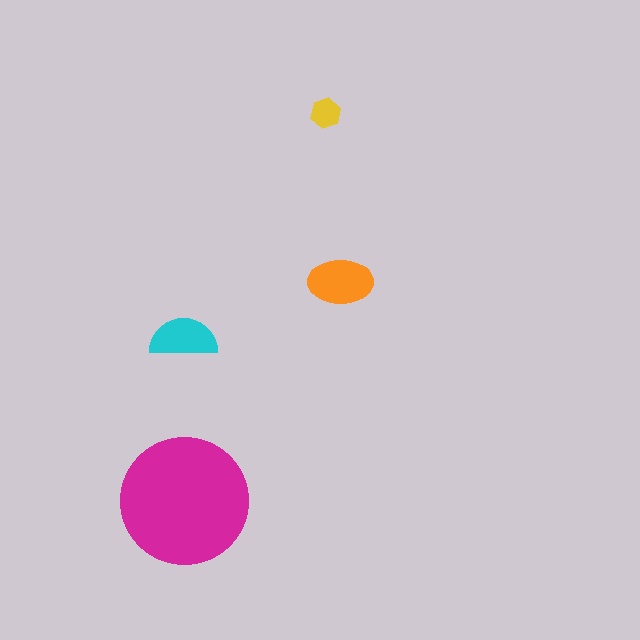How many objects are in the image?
There are 4 objects in the image.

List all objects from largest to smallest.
The magenta circle, the orange ellipse, the cyan semicircle, the yellow hexagon.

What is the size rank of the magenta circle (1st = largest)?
1st.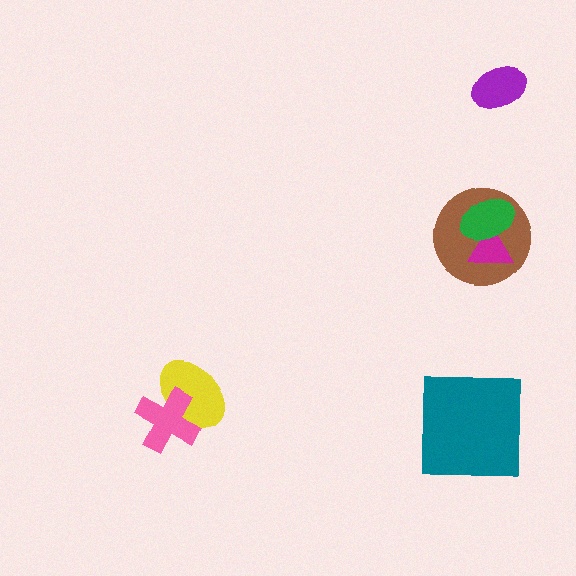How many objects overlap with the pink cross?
1 object overlaps with the pink cross.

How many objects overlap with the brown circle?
2 objects overlap with the brown circle.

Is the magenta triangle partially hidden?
Yes, it is partially covered by another shape.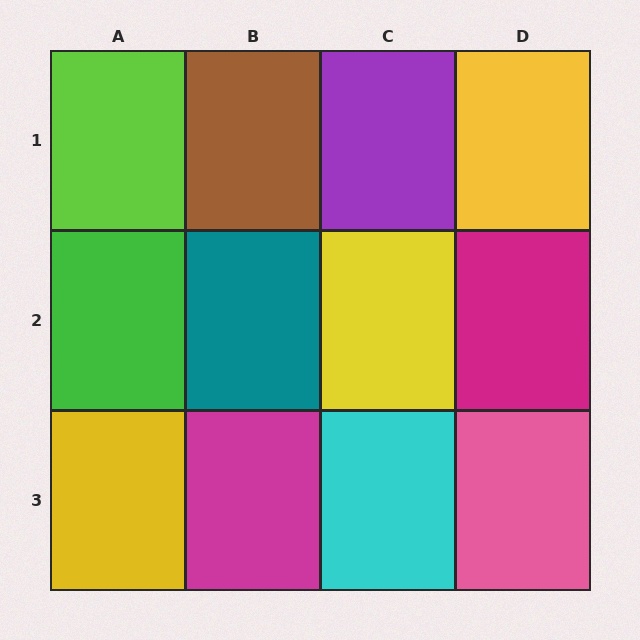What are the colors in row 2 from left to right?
Green, teal, yellow, magenta.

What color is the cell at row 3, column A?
Yellow.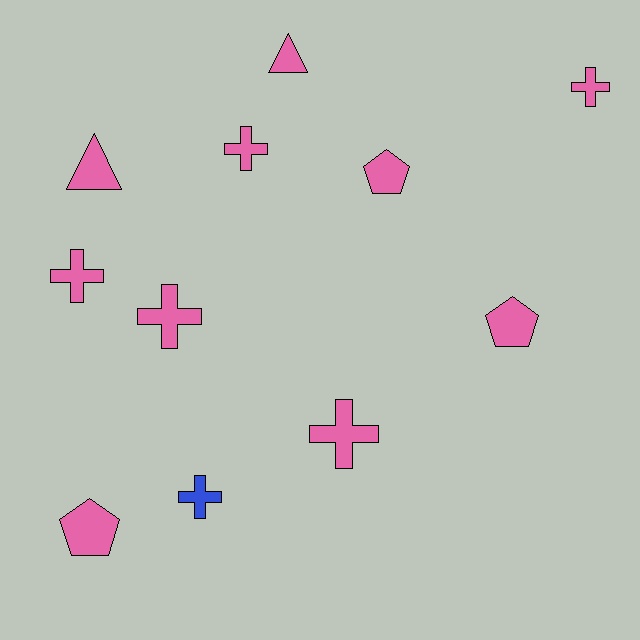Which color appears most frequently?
Pink, with 10 objects.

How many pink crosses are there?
There are 5 pink crosses.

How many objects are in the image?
There are 11 objects.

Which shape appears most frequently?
Cross, with 6 objects.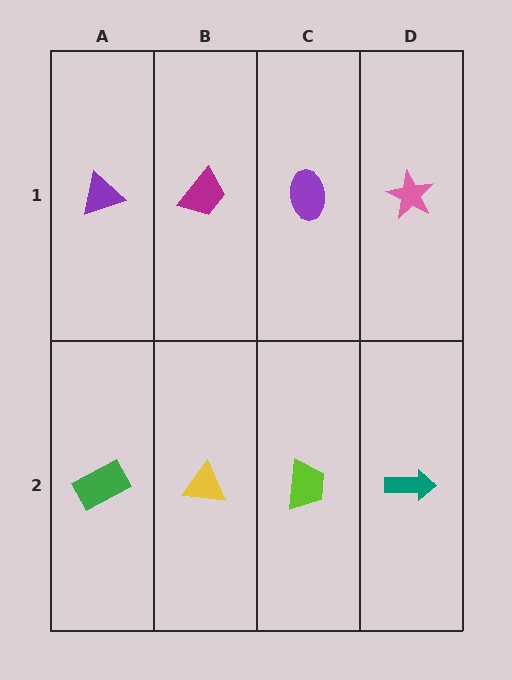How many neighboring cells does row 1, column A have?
2.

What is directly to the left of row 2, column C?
A yellow triangle.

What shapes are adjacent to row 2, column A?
A purple triangle (row 1, column A), a yellow triangle (row 2, column B).